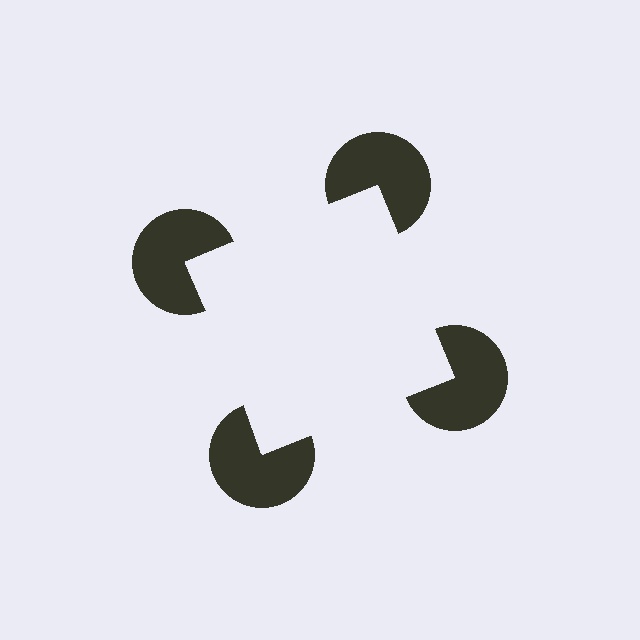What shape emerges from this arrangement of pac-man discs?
An illusory square — its edges are inferred from the aligned wedge cuts in the pac-man discs, not physically drawn.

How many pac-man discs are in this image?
There are 4 — one at each vertex of the illusory square.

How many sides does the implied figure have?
4 sides.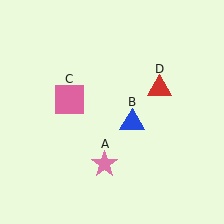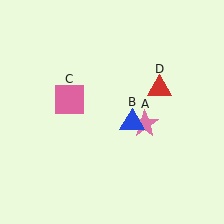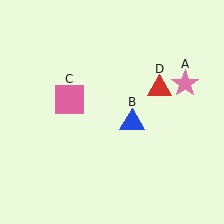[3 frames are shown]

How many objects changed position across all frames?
1 object changed position: pink star (object A).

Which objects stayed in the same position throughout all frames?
Blue triangle (object B) and pink square (object C) and red triangle (object D) remained stationary.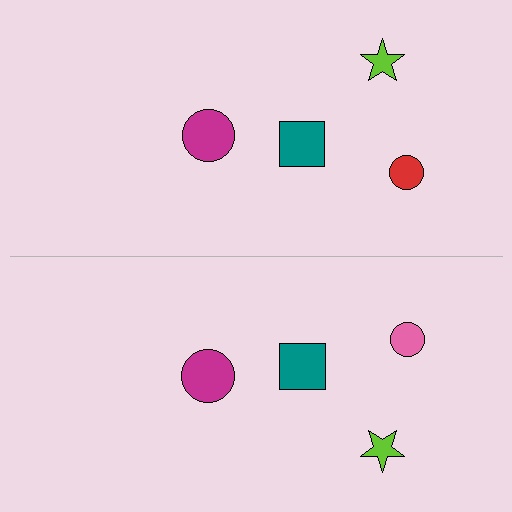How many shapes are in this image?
There are 8 shapes in this image.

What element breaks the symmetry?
The pink circle on the bottom side breaks the symmetry — its mirror counterpart is red.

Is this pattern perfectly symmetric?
No, the pattern is not perfectly symmetric. The pink circle on the bottom side breaks the symmetry — its mirror counterpart is red.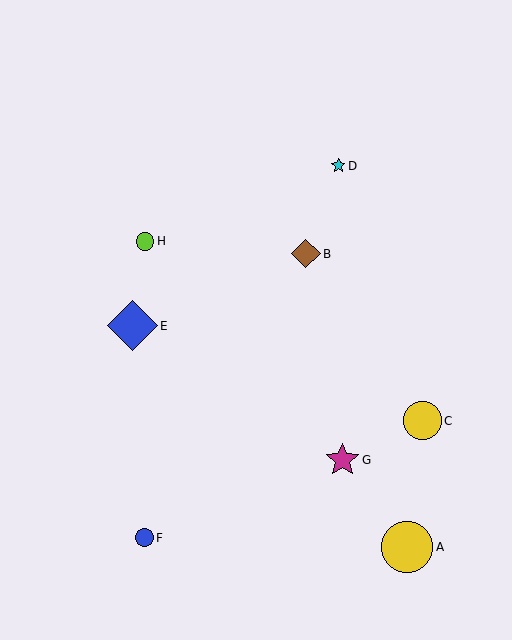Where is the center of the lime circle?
The center of the lime circle is at (145, 242).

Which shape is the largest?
The yellow circle (labeled A) is the largest.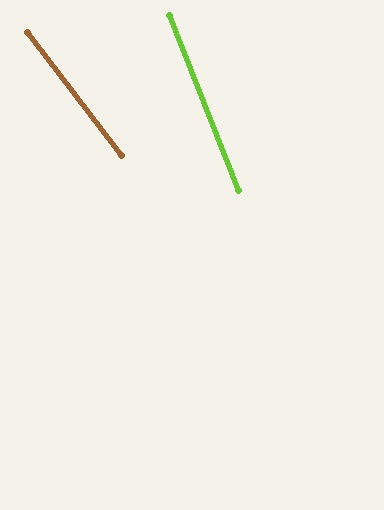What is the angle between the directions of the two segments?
Approximately 16 degrees.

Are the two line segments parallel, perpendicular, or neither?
Neither parallel nor perpendicular — they differ by about 16°.